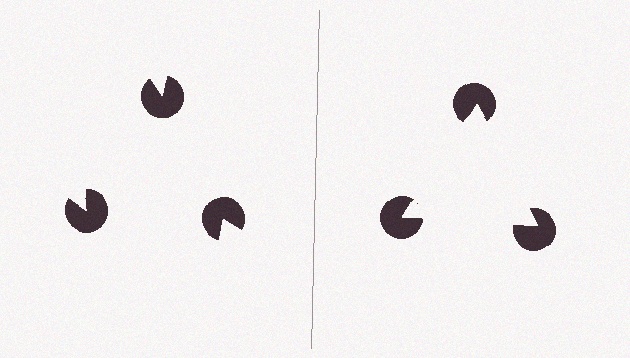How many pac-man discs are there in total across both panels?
6 — 3 on each side.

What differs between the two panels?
The pac-man discs are positioned identically on both sides; only the wedge orientations differ. On the right they align to a triangle; on the left they are misaligned.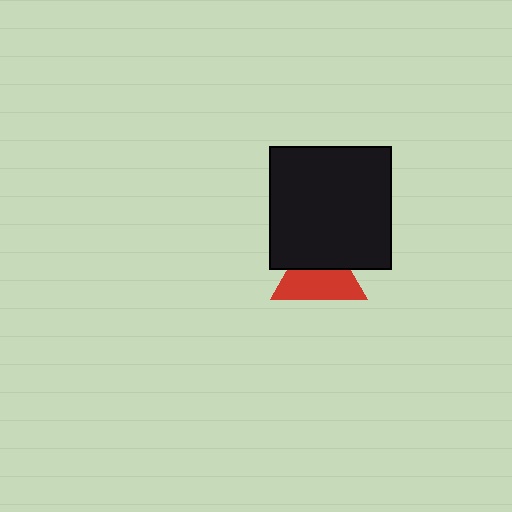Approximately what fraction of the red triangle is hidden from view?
Roughly 42% of the red triangle is hidden behind the black square.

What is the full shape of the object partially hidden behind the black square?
The partially hidden object is a red triangle.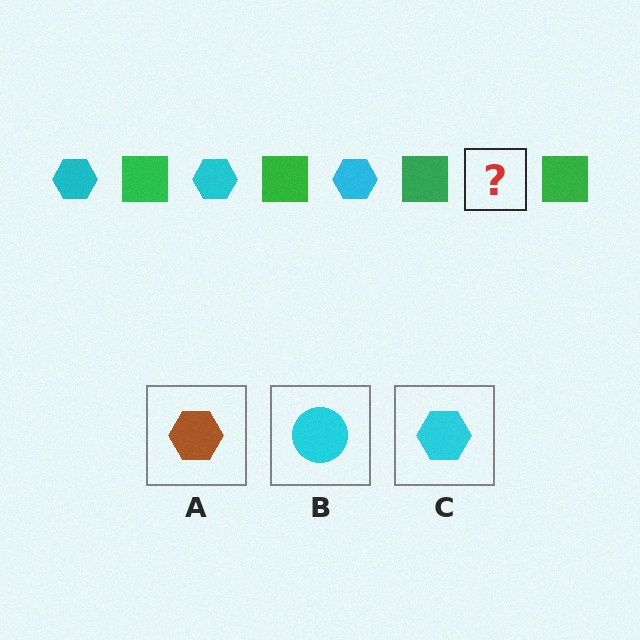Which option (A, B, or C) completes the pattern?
C.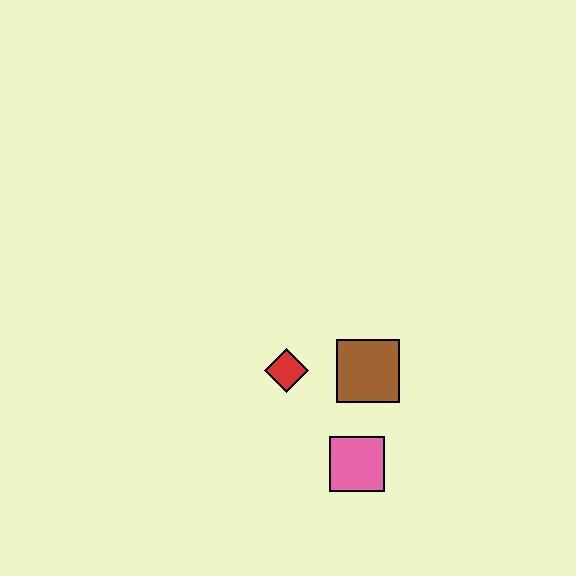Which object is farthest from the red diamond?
The pink square is farthest from the red diamond.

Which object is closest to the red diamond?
The brown square is closest to the red diamond.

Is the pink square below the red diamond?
Yes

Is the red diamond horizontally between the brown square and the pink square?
No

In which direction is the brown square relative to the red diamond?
The brown square is to the right of the red diamond.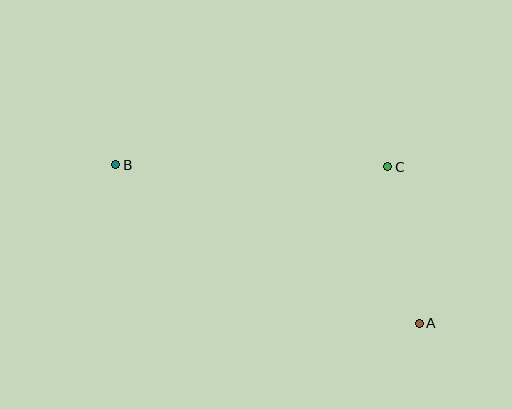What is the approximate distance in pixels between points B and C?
The distance between B and C is approximately 272 pixels.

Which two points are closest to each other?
Points A and C are closest to each other.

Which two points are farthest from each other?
Points A and B are farthest from each other.